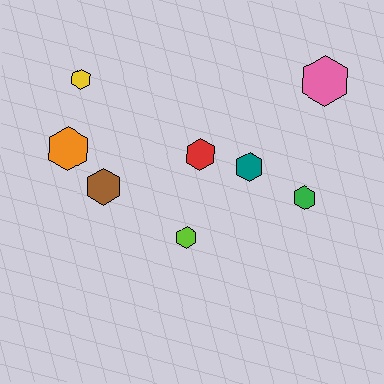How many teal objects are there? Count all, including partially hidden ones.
There is 1 teal object.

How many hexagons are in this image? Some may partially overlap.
There are 8 hexagons.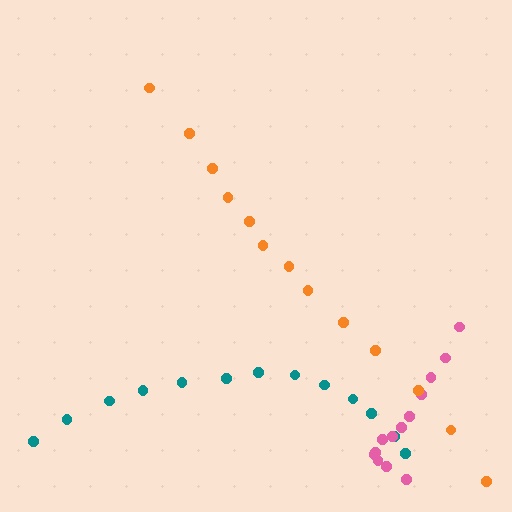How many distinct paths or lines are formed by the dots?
There are 3 distinct paths.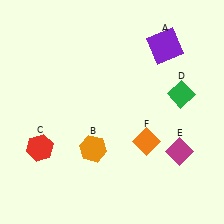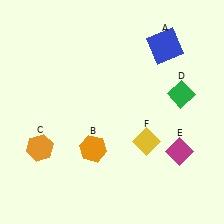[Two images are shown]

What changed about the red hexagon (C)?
In Image 1, C is red. In Image 2, it changed to orange.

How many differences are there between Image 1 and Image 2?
There are 3 differences between the two images.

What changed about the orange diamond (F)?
In Image 1, F is orange. In Image 2, it changed to yellow.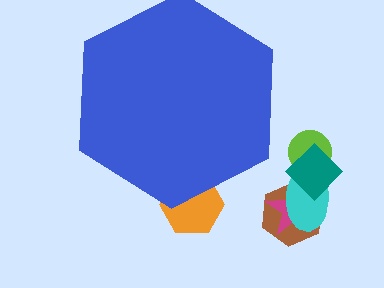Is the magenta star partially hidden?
No, the magenta star is fully visible.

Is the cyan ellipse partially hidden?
No, the cyan ellipse is fully visible.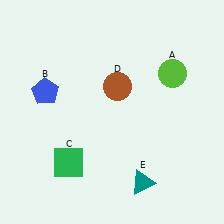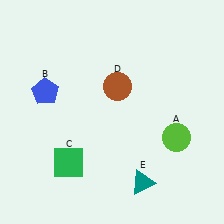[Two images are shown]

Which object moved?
The lime circle (A) moved down.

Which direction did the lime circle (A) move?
The lime circle (A) moved down.